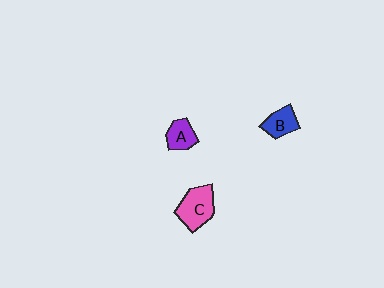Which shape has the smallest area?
Shape A (purple).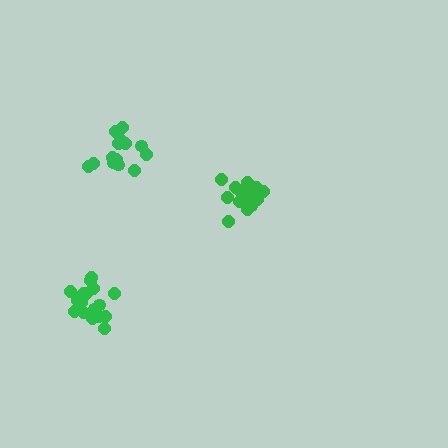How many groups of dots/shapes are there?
There are 3 groups.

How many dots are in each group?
Group 1: 16 dots, Group 2: 17 dots, Group 3: 14 dots (47 total).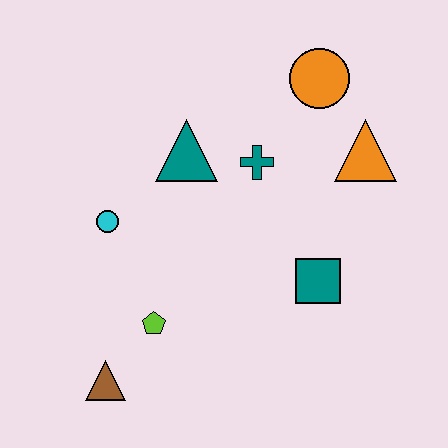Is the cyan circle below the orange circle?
Yes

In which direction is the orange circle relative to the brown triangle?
The orange circle is above the brown triangle.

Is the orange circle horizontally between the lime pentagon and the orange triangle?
Yes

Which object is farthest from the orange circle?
The brown triangle is farthest from the orange circle.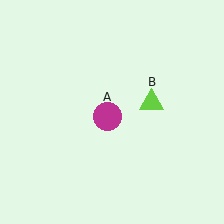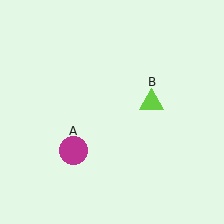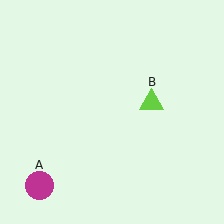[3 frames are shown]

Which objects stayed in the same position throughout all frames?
Lime triangle (object B) remained stationary.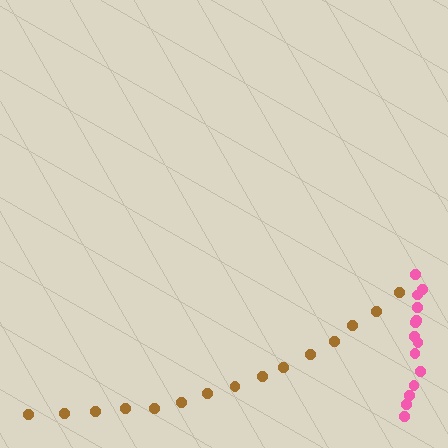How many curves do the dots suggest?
There are 2 distinct paths.